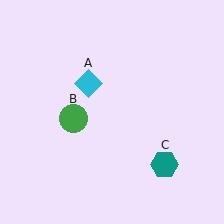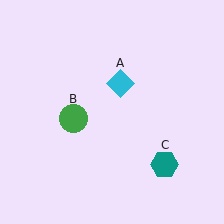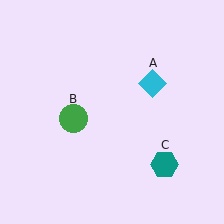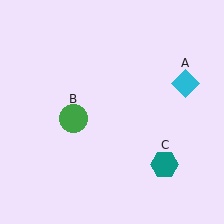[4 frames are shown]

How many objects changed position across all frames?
1 object changed position: cyan diamond (object A).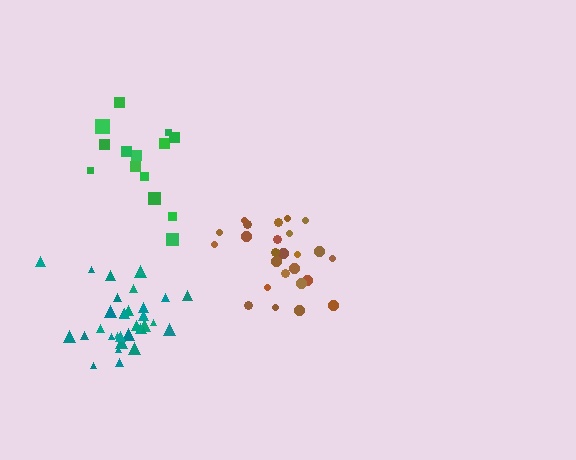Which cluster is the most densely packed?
Teal.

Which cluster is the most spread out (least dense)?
Green.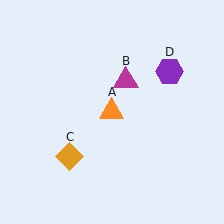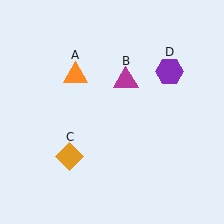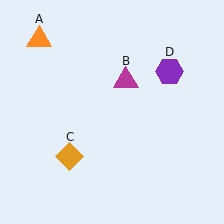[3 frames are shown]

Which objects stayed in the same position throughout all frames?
Magenta triangle (object B) and orange diamond (object C) and purple hexagon (object D) remained stationary.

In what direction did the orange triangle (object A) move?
The orange triangle (object A) moved up and to the left.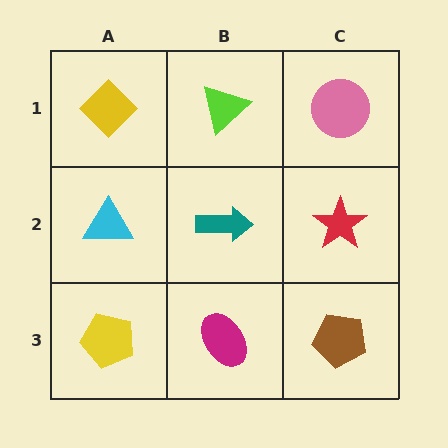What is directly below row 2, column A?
A yellow pentagon.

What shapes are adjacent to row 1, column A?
A cyan triangle (row 2, column A), a lime triangle (row 1, column B).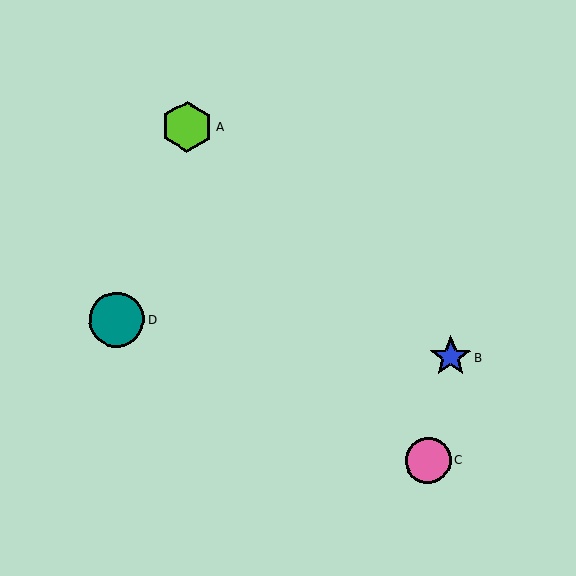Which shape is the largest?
The teal circle (labeled D) is the largest.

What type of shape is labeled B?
Shape B is a blue star.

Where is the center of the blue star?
The center of the blue star is at (451, 357).